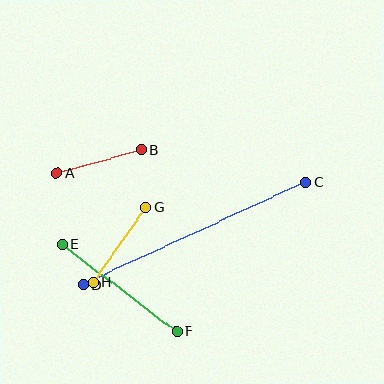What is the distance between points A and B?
The distance is approximately 88 pixels.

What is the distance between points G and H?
The distance is approximately 92 pixels.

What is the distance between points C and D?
The distance is approximately 245 pixels.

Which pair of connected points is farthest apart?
Points C and D are farthest apart.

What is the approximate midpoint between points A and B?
The midpoint is at approximately (99, 161) pixels.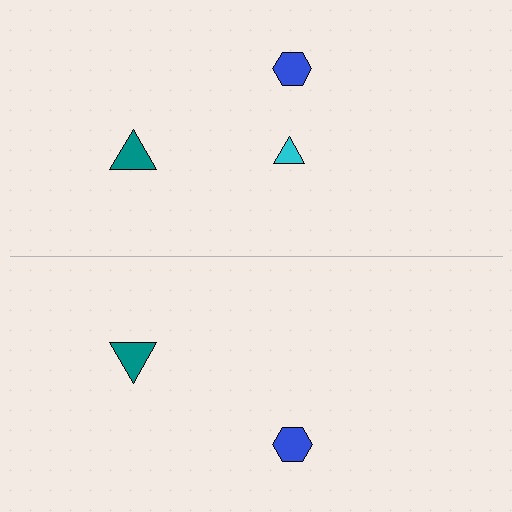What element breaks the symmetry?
A cyan triangle is missing from the bottom side.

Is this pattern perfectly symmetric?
No, the pattern is not perfectly symmetric. A cyan triangle is missing from the bottom side.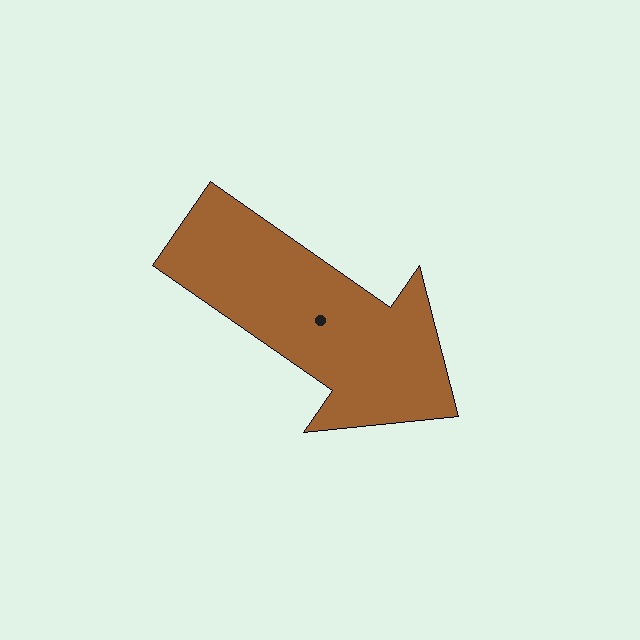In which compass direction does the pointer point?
Southeast.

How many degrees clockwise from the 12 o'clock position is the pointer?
Approximately 125 degrees.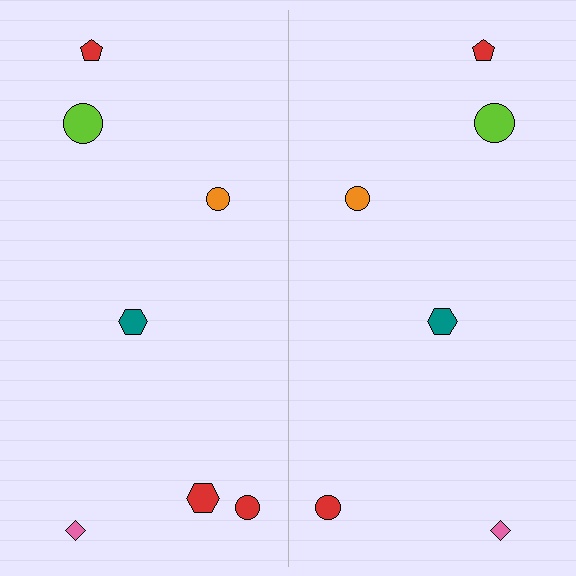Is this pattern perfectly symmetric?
No, the pattern is not perfectly symmetric. A red hexagon is missing from the right side.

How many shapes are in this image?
There are 13 shapes in this image.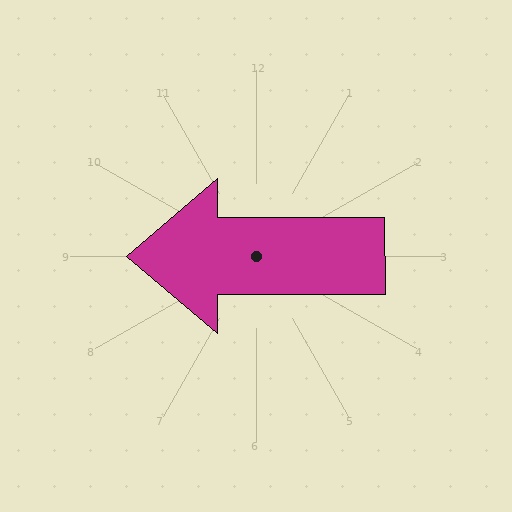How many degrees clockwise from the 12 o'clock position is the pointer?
Approximately 270 degrees.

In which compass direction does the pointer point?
West.